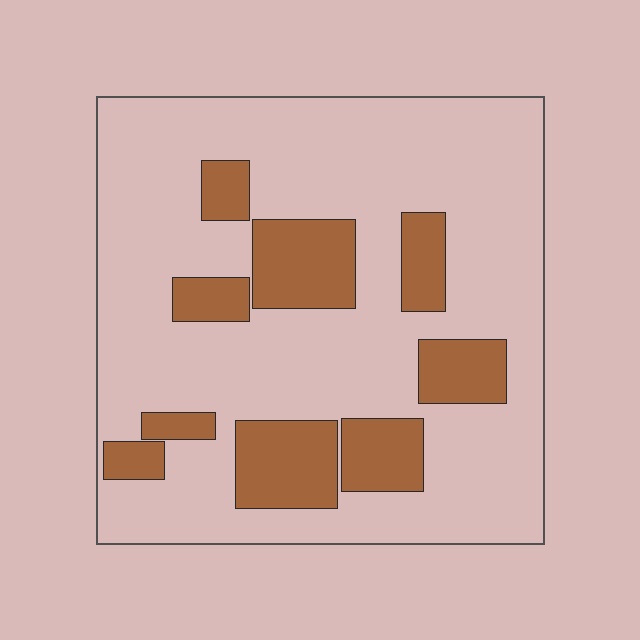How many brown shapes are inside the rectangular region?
9.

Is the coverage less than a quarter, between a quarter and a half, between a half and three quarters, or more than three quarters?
Less than a quarter.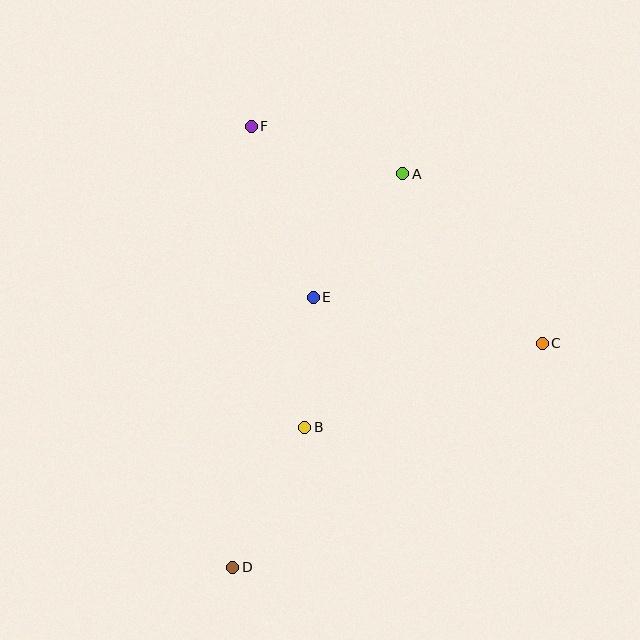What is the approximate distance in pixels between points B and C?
The distance between B and C is approximately 252 pixels.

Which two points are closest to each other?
Points B and E are closest to each other.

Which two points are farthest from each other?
Points D and F are farthest from each other.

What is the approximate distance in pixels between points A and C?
The distance between A and C is approximately 220 pixels.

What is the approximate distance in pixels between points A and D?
The distance between A and D is approximately 429 pixels.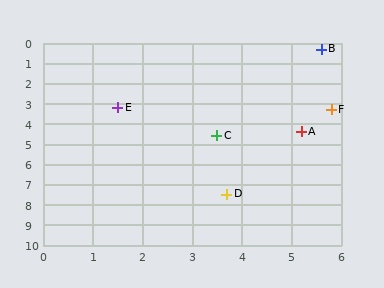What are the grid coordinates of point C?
Point C is at approximately (3.5, 4.6).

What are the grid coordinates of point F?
Point F is at approximately (5.8, 3.3).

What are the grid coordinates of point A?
Point A is at approximately (5.2, 4.4).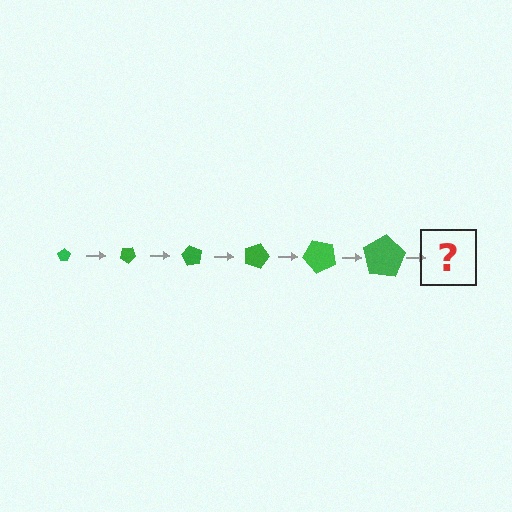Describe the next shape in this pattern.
It should be a pentagon, larger than the previous one and rotated 180 degrees from the start.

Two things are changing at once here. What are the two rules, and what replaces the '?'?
The two rules are that the pentagon grows larger each step and it rotates 30 degrees each step. The '?' should be a pentagon, larger than the previous one and rotated 180 degrees from the start.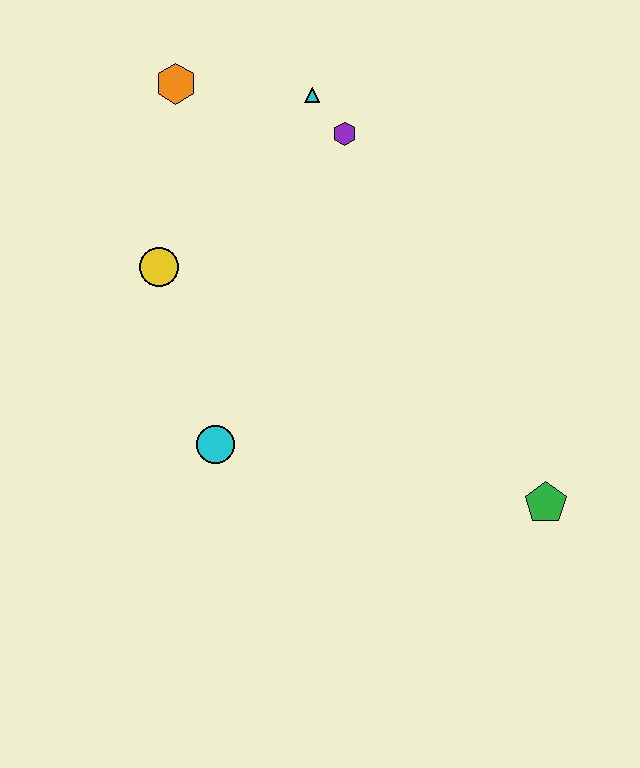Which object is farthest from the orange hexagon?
The green pentagon is farthest from the orange hexagon.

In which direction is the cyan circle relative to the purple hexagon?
The cyan circle is below the purple hexagon.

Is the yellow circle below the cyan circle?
No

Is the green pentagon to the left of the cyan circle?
No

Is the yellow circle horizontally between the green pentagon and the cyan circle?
No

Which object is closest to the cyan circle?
The yellow circle is closest to the cyan circle.